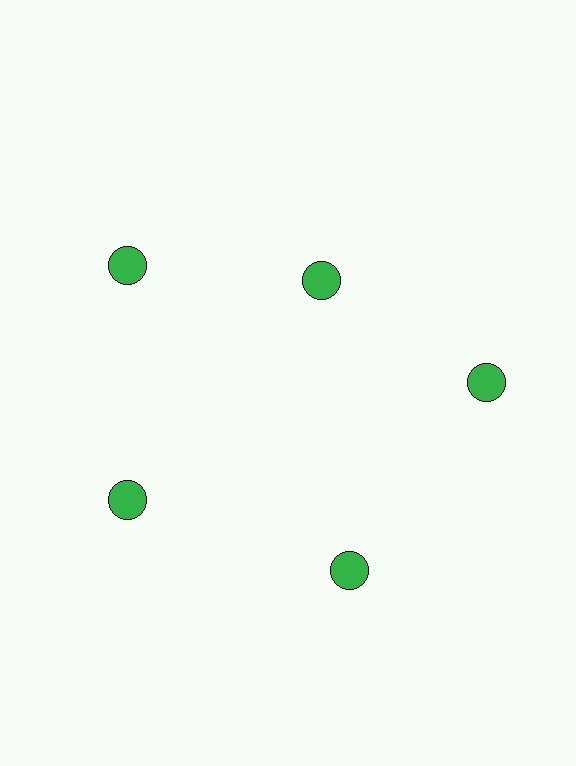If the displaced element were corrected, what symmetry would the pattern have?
It would have 5-fold rotational symmetry — the pattern would map onto itself every 72 degrees.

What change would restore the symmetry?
The symmetry would be restored by moving it outward, back onto the ring so that all 5 circles sit at equal angles and equal distance from the center.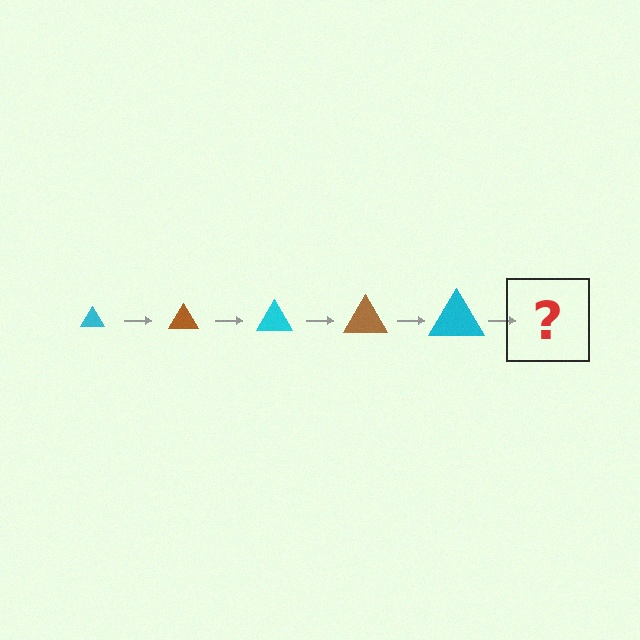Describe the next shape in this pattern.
It should be a brown triangle, larger than the previous one.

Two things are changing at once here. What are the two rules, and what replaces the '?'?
The two rules are that the triangle grows larger each step and the color cycles through cyan and brown. The '?' should be a brown triangle, larger than the previous one.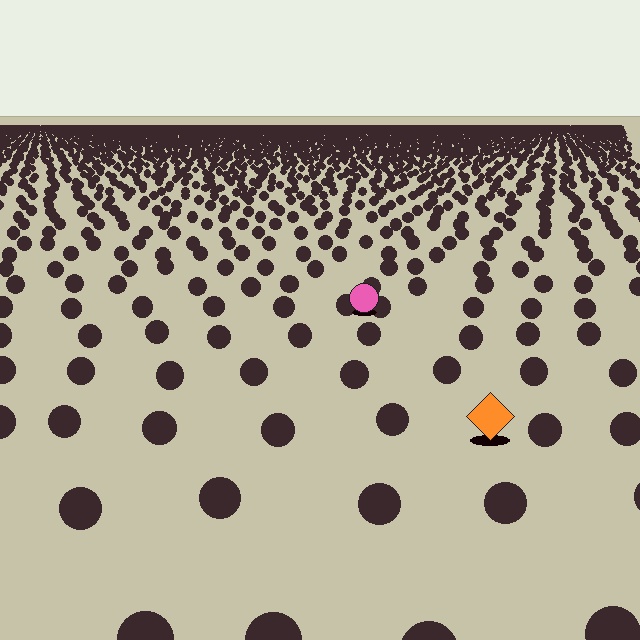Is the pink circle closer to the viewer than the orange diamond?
No. The orange diamond is closer — you can tell from the texture gradient: the ground texture is coarser near it.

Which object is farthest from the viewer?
The pink circle is farthest from the viewer. It appears smaller and the ground texture around it is denser.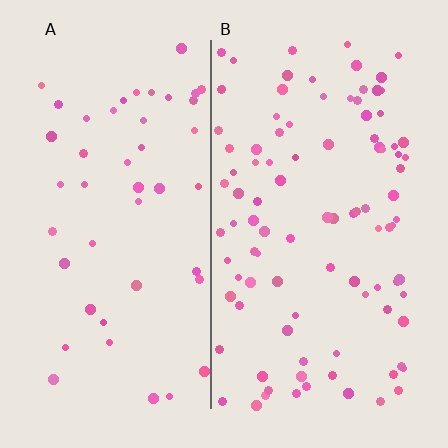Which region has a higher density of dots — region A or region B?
B (the right).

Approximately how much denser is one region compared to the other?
Approximately 2.2× — region B over region A.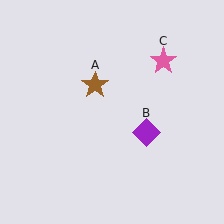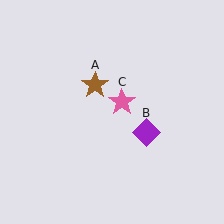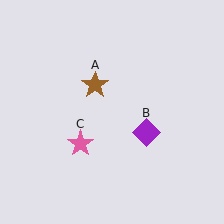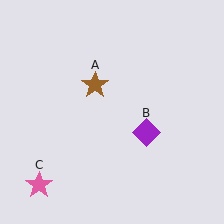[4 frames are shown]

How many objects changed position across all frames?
1 object changed position: pink star (object C).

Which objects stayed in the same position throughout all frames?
Brown star (object A) and purple diamond (object B) remained stationary.